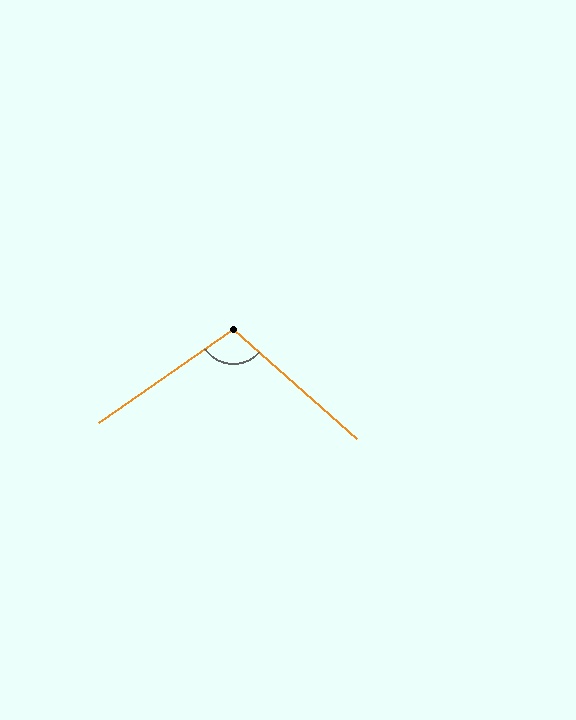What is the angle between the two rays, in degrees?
Approximately 104 degrees.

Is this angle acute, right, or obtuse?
It is obtuse.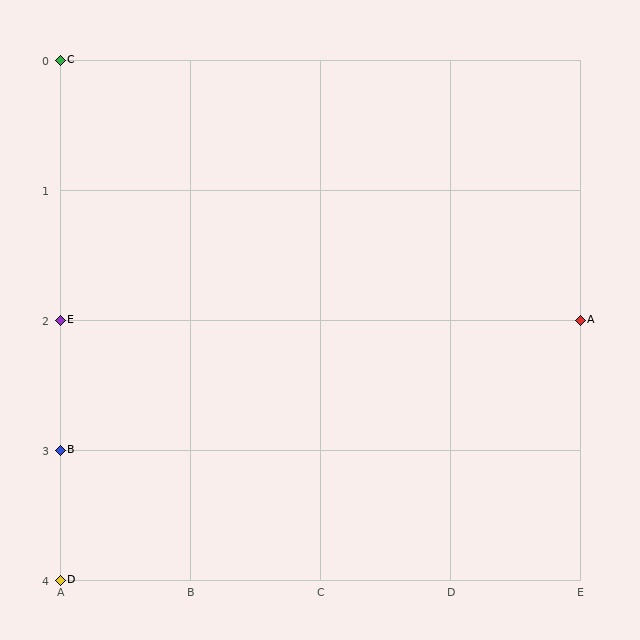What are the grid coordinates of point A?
Point A is at grid coordinates (E, 2).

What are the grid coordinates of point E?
Point E is at grid coordinates (A, 2).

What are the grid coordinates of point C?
Point C is at grid coordinates (A, 0).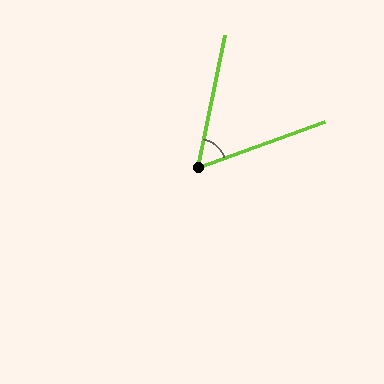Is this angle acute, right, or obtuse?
It is acute.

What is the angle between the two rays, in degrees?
Approximately 59 degrees.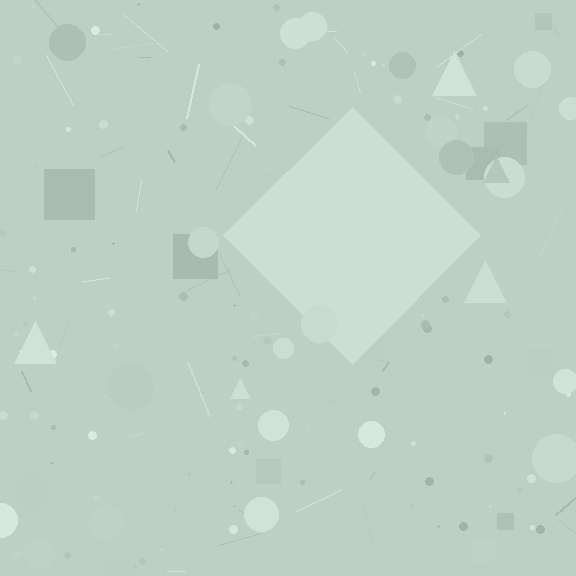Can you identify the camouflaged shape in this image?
The camouflaged shape is a diamond.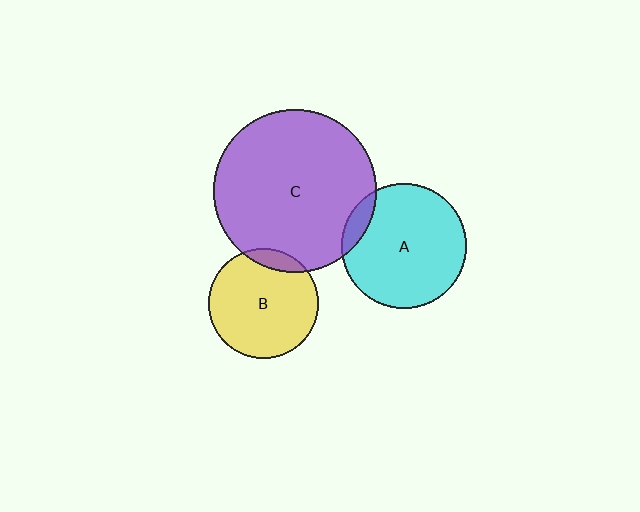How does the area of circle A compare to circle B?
Approximately 1.3 times.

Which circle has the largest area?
Circle C (purple).